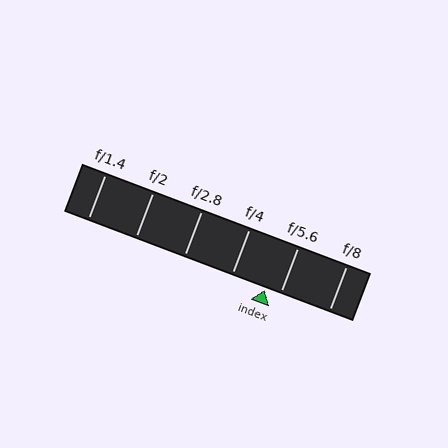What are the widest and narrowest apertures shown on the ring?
The widest aperture shown is f/1.4 and the narrowest is f/8.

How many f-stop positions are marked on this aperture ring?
There are 6 f-stop positions marked.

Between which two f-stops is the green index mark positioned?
The index mark is between f/4 and f/5.6.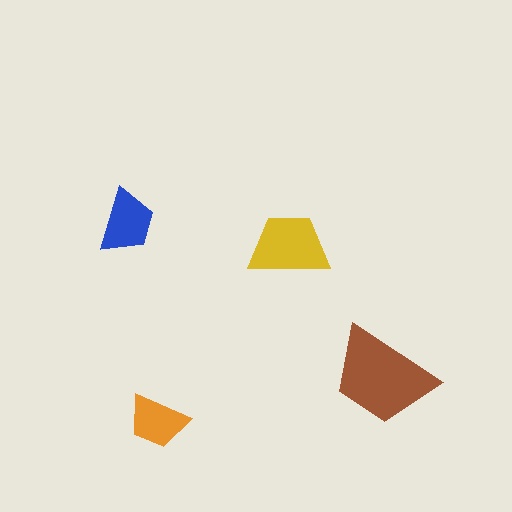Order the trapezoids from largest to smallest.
the brown one, the yellow one, the blue one, the orange one.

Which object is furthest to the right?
The brown trapezoid is rightmost.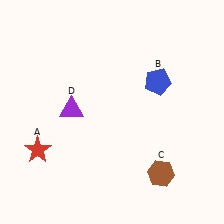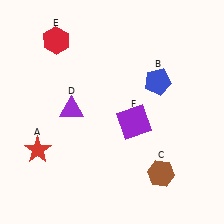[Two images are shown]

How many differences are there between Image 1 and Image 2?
There are 2 differences between the two images.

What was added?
A red hexagon (E), a purple square (F) were added in Image 2.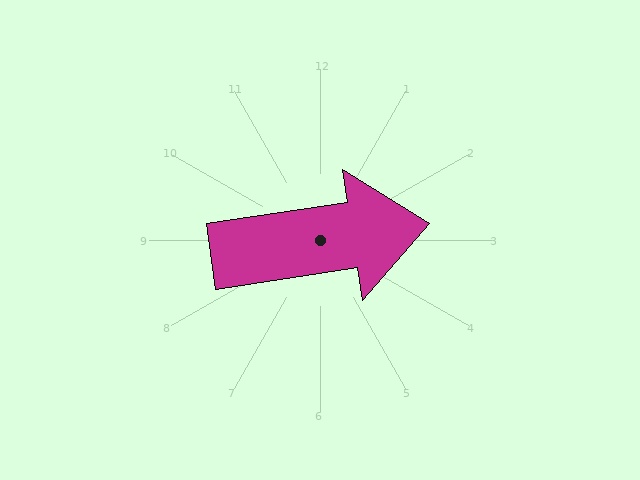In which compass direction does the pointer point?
East.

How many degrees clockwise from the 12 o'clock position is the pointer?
Approximately 81 degrees.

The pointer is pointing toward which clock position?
Roughly 3 o'clock.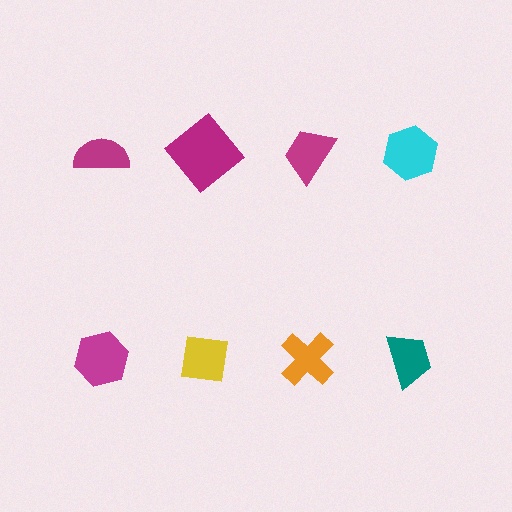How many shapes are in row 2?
4 shapes.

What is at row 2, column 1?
A magenta hexagon.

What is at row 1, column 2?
A magenta diamond.